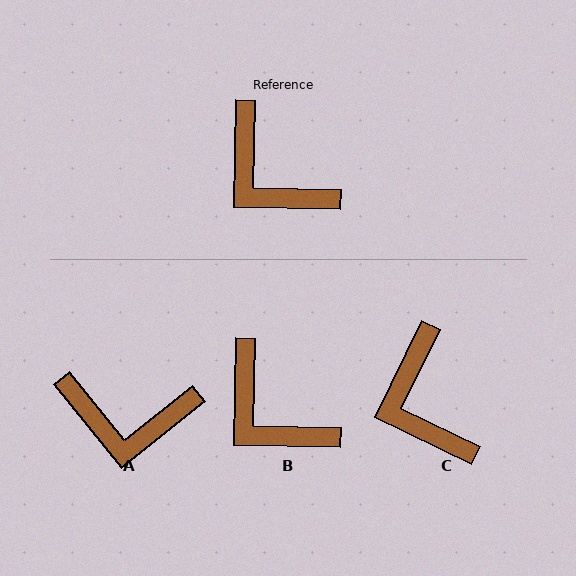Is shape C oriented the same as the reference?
No, it is off by about 25 degrees.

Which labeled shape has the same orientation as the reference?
B.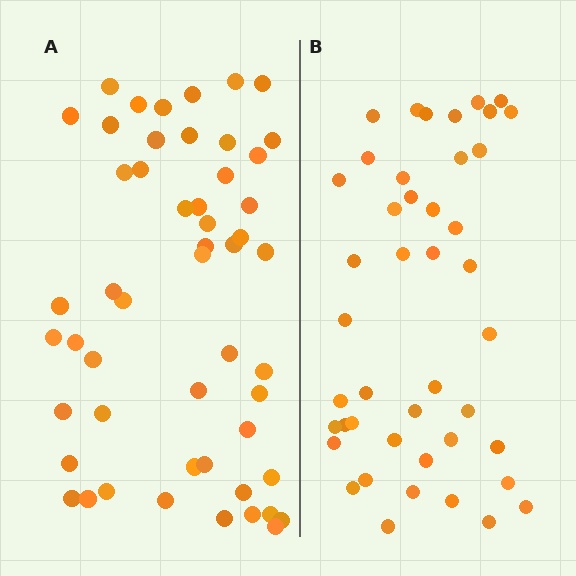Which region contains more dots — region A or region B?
Region A (the left region) has more dots.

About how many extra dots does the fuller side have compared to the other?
Region A has roughly 8 or so more dots than region B.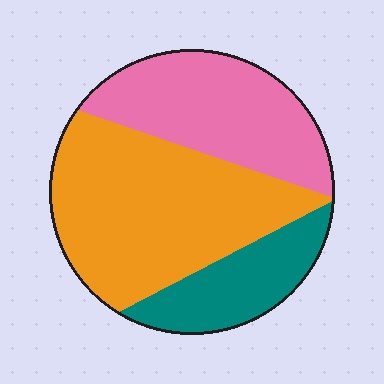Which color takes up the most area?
Orange, at roughly 50%.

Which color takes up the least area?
Teal, at roughly 20%.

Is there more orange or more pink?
Orange.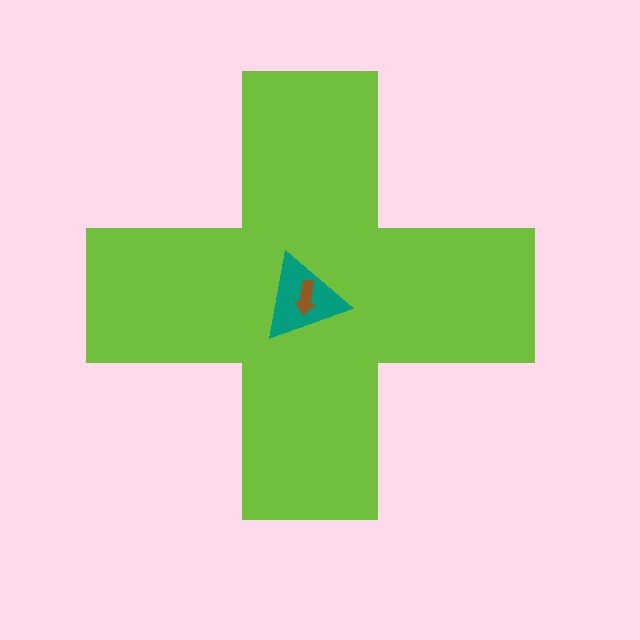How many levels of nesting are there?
3.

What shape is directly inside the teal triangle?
The brown arrow.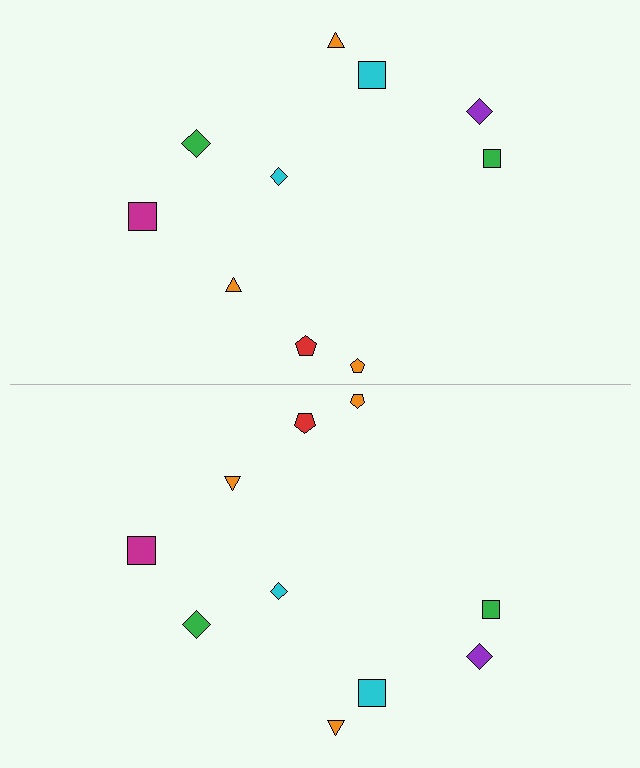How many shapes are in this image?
There are 20 shapes in this image.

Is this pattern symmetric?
Yes, this pattern has bilateral (reflection) symmetry.